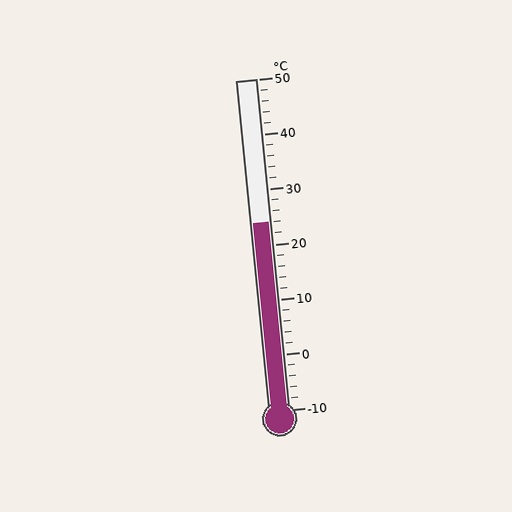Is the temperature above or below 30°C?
The temperature is below 30°C.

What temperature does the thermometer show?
The thermometer shows approximately 24°C.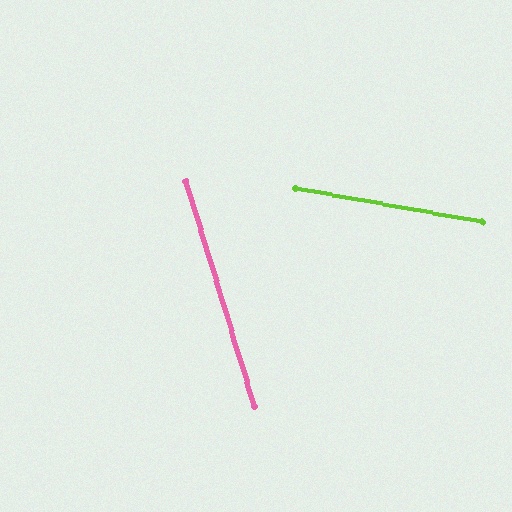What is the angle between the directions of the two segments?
Approximately 63 degrees.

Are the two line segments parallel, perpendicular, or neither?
Neither parallel nor perpendicular — they differ by about 63°.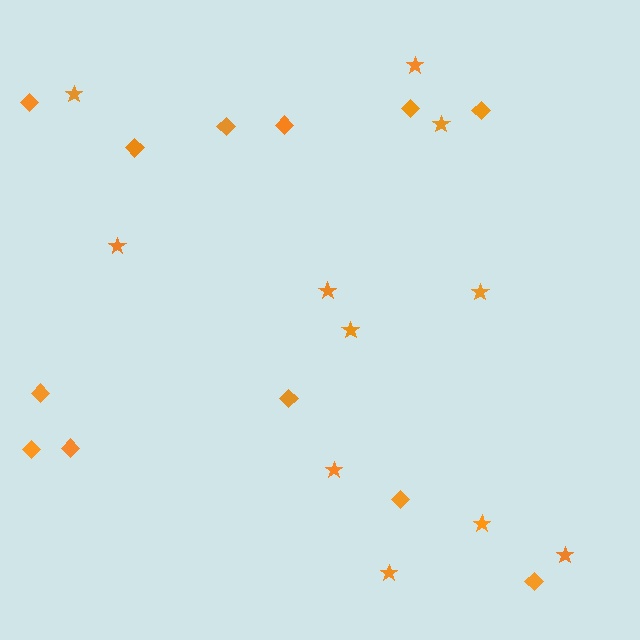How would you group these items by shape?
There are 2 groups: one group of diamonds (12) and one group of stars (11).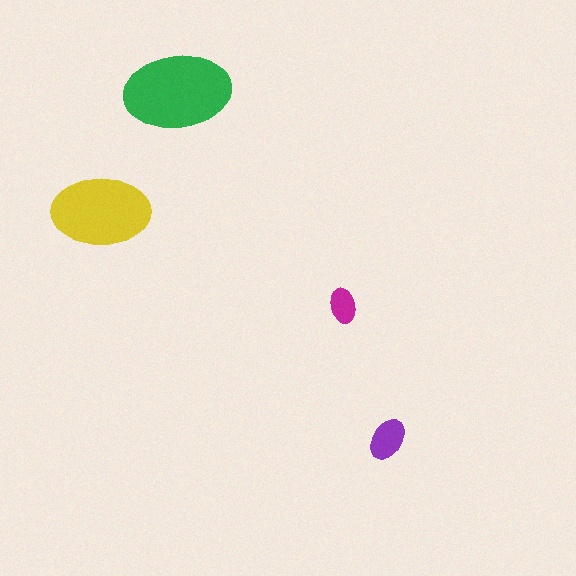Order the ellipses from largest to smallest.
the green one, the yellow one, the purple one, the magenta one.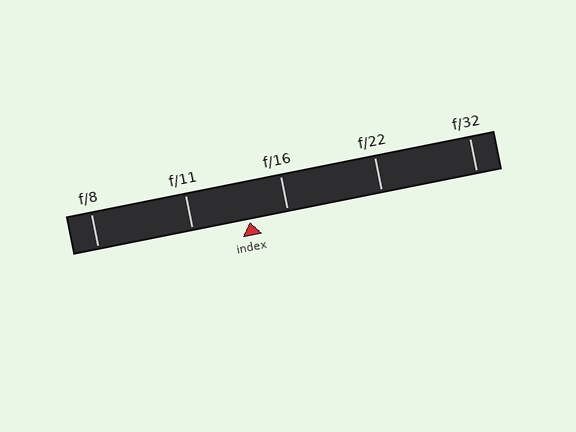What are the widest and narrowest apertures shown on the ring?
The widest aperture shown is f/8 and the narrowest is f/32.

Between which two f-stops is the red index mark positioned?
The index mark is between f/11 and f/16.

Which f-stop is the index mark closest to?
The index mark is closest to f/16.